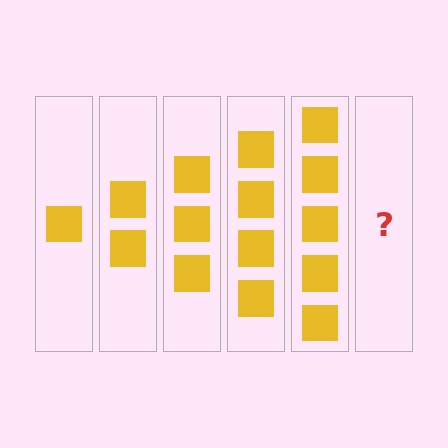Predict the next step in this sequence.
The next step is 6 squares.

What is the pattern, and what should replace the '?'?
The pattern is that each step adds one more square. The '?' should be 6 squares.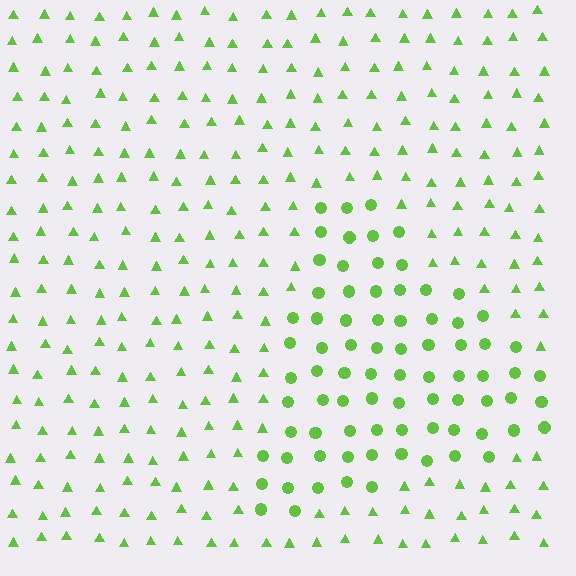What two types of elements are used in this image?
The image uses circles inside the triangle region and triangles outside it.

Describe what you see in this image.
The image is filled with small lime elements arranged in a uniform grid. A triangle-shaped region contains circles, while the surrounding area contains triangles. The boundary is defined purely by the change in element shape.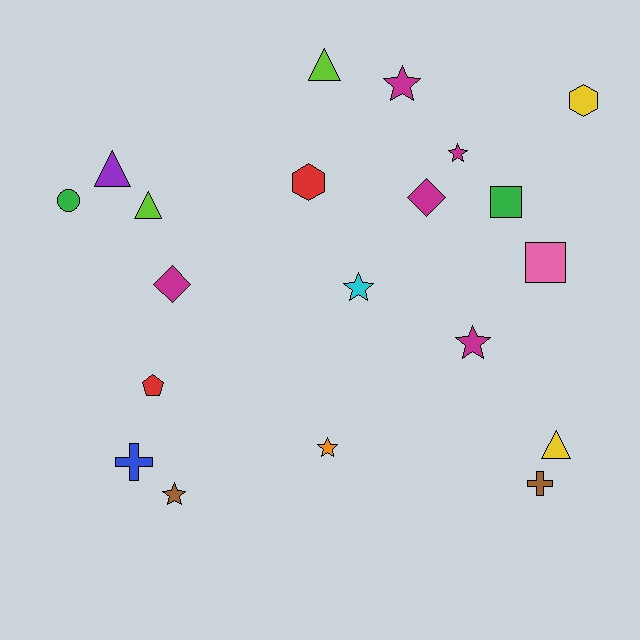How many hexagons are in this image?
There are 2 hexagons.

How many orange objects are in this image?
There is 1 orange object.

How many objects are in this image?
There are 20 objects.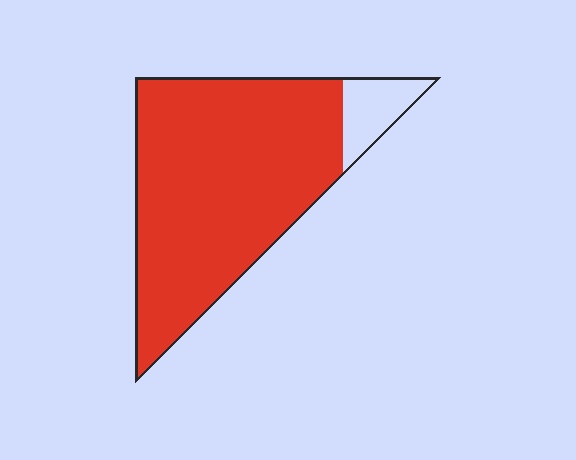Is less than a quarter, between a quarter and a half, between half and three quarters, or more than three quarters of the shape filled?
More than three quarters.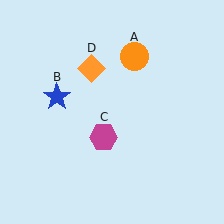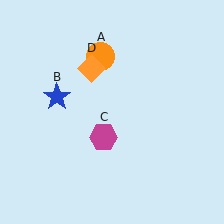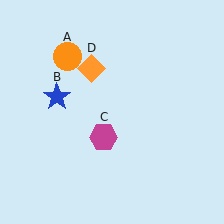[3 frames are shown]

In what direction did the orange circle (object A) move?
The orange circle (object A) moved left.